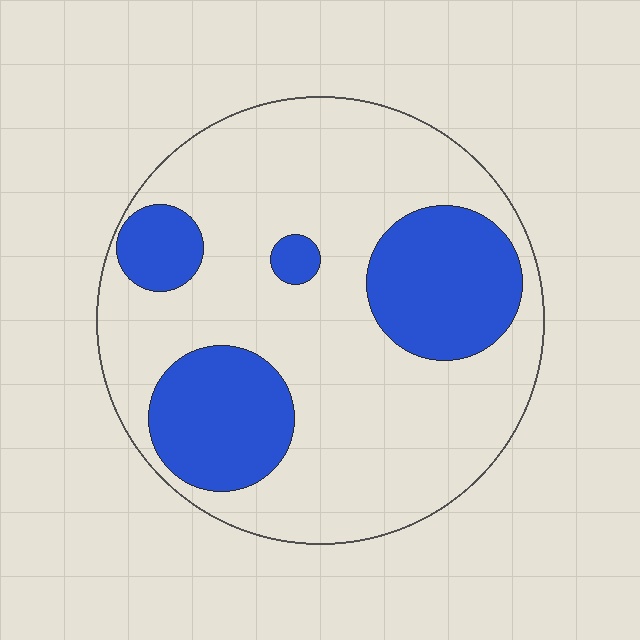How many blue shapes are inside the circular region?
4.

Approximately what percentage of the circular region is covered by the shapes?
Approximately 30%.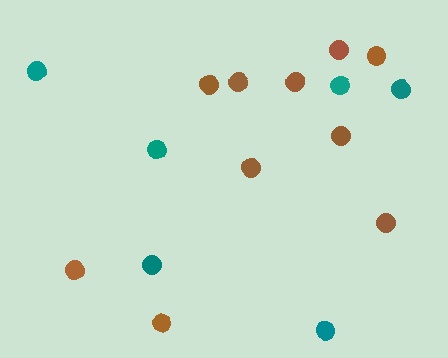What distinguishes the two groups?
There are 2 groups: one group of brown circles (10) and one group of teal circles (6).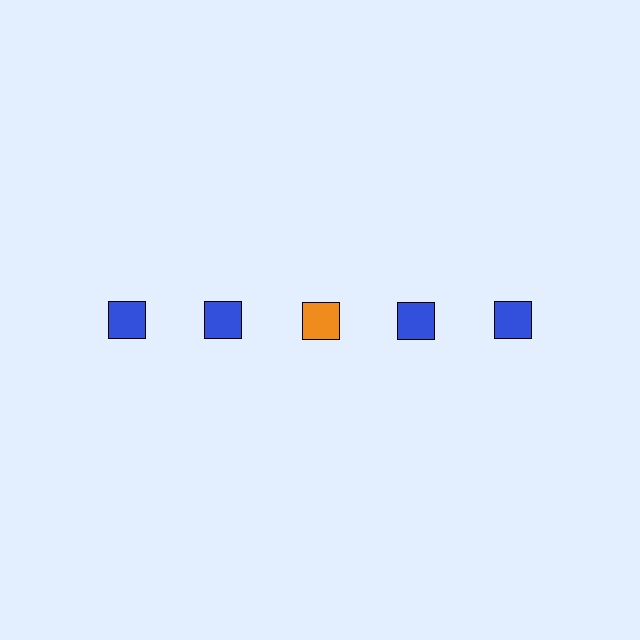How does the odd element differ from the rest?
It has a different color: orange instead of blue.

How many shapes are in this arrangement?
There are 5 shapes arranged in a grid pattern.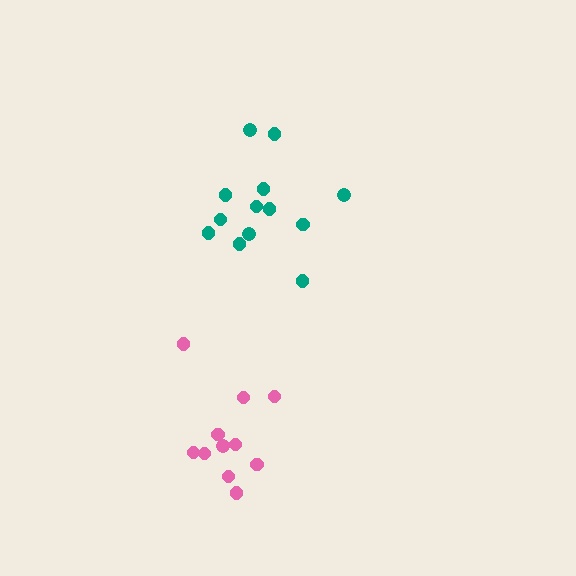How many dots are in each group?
Group 1: 13 dots, Group 2: 11 dots (24 total).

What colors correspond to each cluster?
The clusters are colored: teal, pink.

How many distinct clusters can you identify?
There are 2 distinct clusters.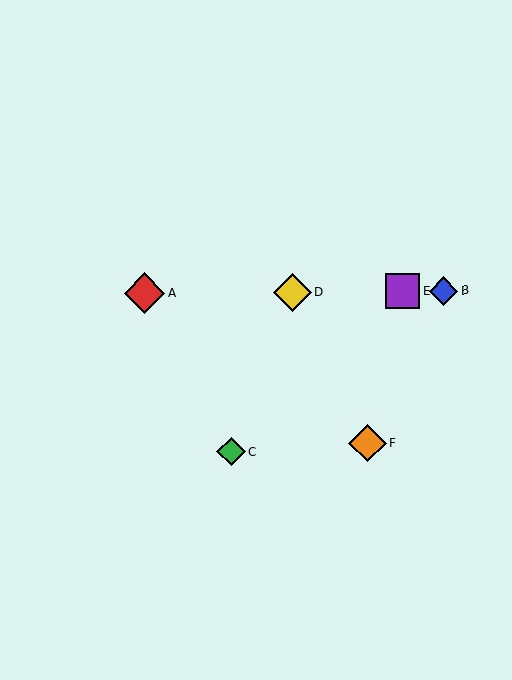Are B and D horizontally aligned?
Yes, both are at y≈291.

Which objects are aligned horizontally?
Objects A, B, D, E are aligned horizontally.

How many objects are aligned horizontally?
4 objects (A, B, D, E) are aligned horizontally.